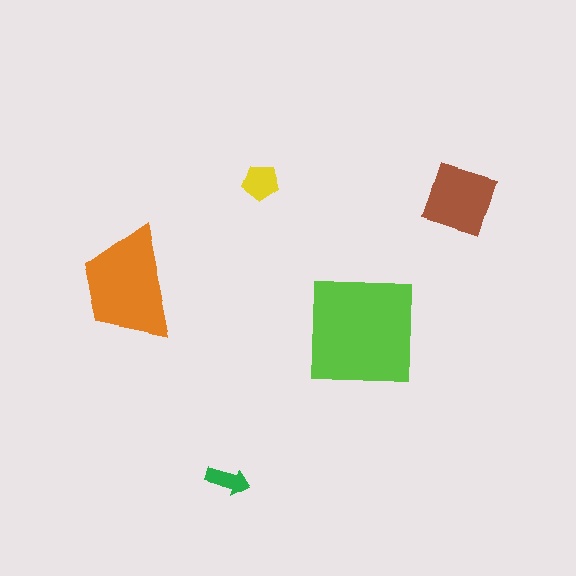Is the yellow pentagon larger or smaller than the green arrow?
Larger.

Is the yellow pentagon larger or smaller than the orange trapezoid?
Smaller.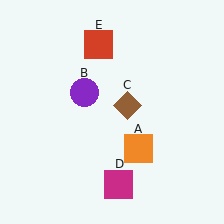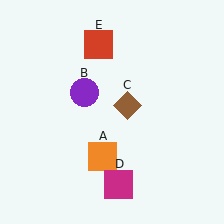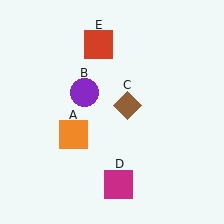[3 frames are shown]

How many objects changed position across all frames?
1 object changed position: orange square (object A).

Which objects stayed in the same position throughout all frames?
Purple circle (object B) and brown diamond (object C) and magenta square (object D) and red square (object E) remained stationary.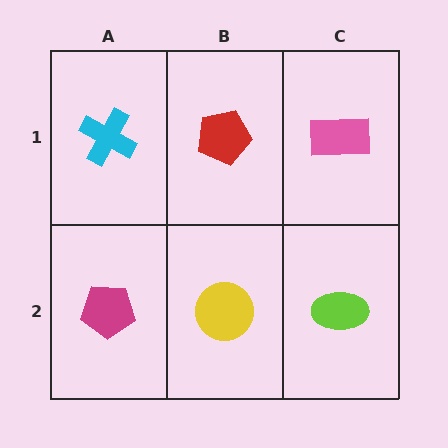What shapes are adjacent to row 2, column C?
A pink rectangle (row 1, column C), a yellow circle (row 2, column B).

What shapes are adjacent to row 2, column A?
A cyan cross (row 1, column A), a yellow circle (row 2, column B).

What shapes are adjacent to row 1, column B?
A yellow circle (row 2, column B), a cyan cross (row 1, column A), a pink rectangle (row 1, column C).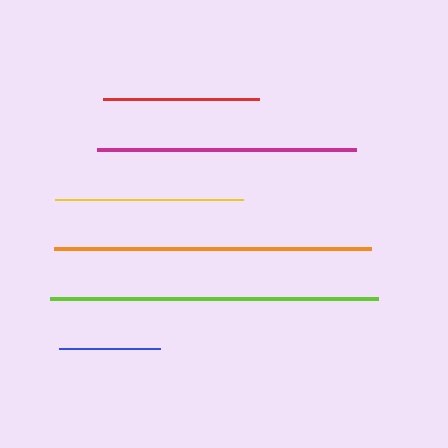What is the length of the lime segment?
The lime segment is approximately 329 pixels long.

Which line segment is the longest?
The lime line is the longest at approximately 329 pixels.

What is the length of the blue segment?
The blue segment is approximately 101 pixels long.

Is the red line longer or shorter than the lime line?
The lime line is longer than the red line.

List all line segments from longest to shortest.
From longest to shortest: lime, orange, magenta, yellow, red, blue.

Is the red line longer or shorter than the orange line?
The orange line is longer than the red line.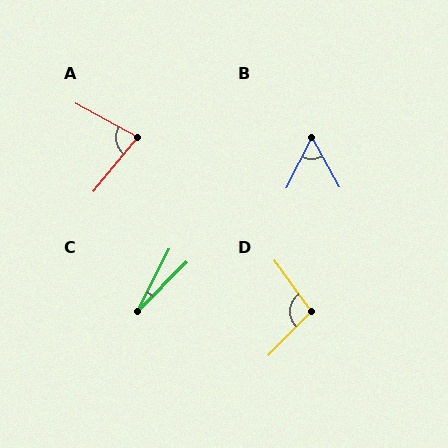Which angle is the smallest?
C, at approximately 19 degrees.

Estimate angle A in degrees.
Approximately 80 degrees.